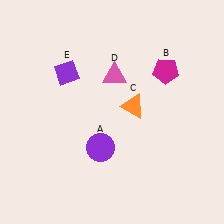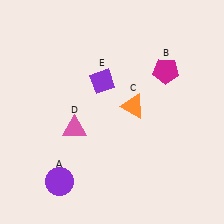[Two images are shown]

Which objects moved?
The objects that moved are: the purple circle (A), the pink triangle (D), the purple diamond (E).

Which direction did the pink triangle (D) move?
The pink triangle (D) moved down.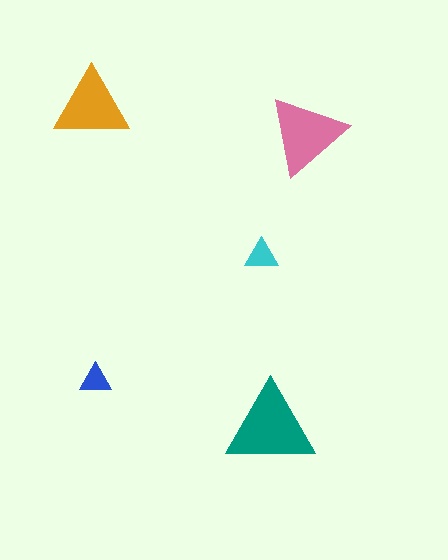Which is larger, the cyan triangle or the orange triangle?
The orange one.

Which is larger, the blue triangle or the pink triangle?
The pink one.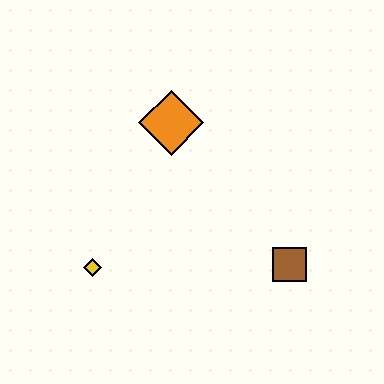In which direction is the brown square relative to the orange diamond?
The brown square is below the orange diamond.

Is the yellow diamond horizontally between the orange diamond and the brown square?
No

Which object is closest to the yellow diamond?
The orange diamond is closest to the yellow diamond.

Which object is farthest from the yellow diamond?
The brown square is farthest from the yellow diamond.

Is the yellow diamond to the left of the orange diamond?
Yes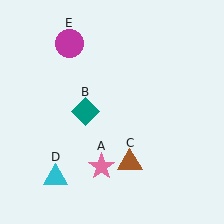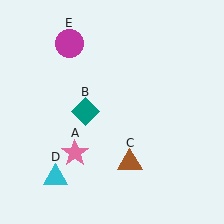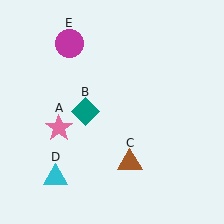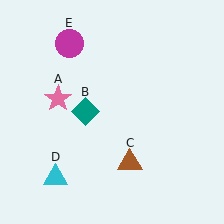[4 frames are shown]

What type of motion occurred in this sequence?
The pink star (object A) rotated clockwise around the center of the scene.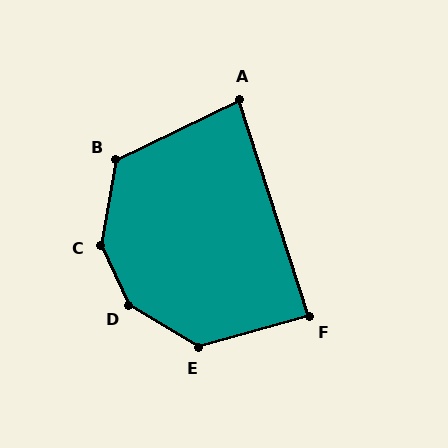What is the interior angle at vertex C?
Approximately 144 degrees (obtuse).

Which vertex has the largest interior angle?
D, at approximately 146 degrees.